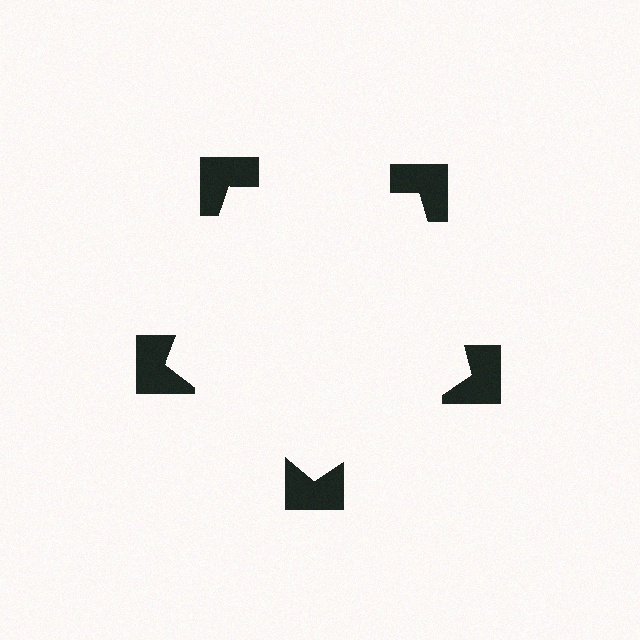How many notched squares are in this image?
There are 5 — one at each vertex of the illusory pentagon.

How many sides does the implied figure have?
5 sides.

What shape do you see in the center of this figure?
An illusory pentagon — its edges are inferred from the aligned wedge cuts in the notched squares, not physically drawn.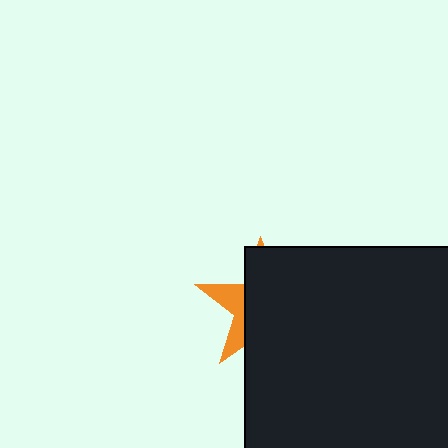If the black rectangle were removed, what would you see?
You would see the complete orange star.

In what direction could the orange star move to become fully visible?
The orange star could move left. That would shift it out from behind the black rectangle entirely.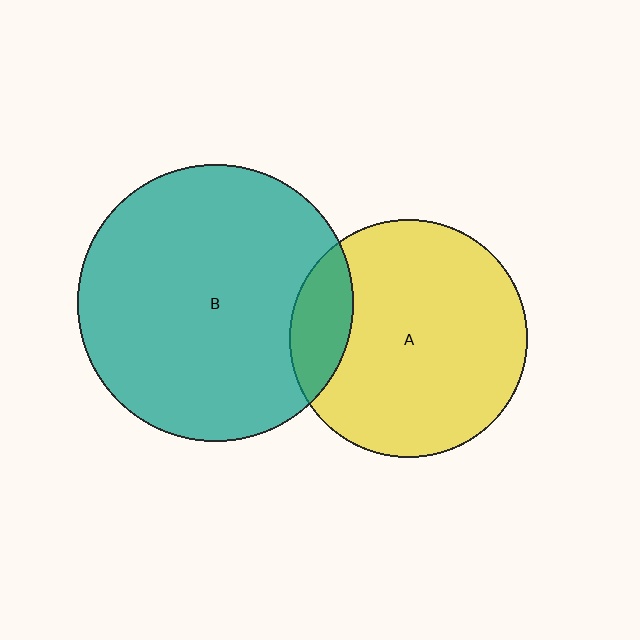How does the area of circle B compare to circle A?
Approximately 1.3 times.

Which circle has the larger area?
Circle B (teal).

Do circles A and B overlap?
Yes.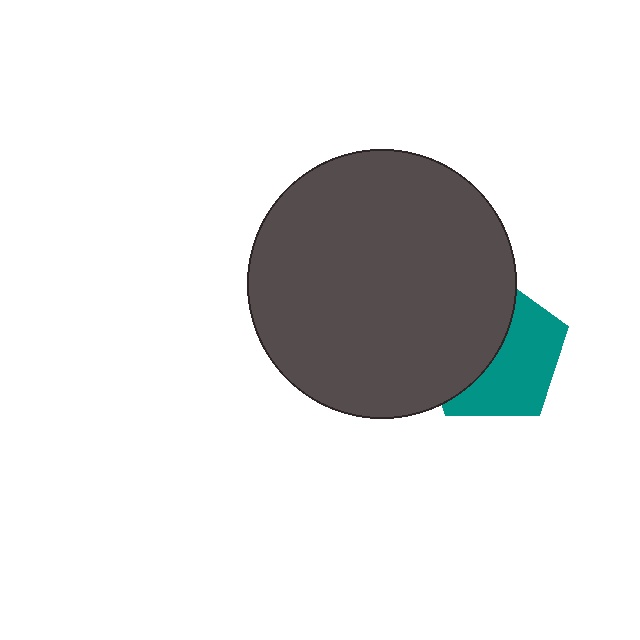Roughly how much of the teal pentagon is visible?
About half of it is visible (roughly 50%).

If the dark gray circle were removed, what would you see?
You would see the complete teal pentagon.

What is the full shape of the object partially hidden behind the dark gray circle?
The partially hidden object is a teal pentagon.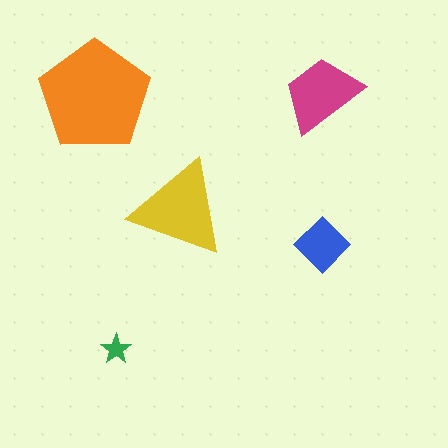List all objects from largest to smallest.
The orange pentagon, the yellow triangle, the magenta trapezoid, the blue diamond, the green star.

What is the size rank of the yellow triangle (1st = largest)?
2nd.